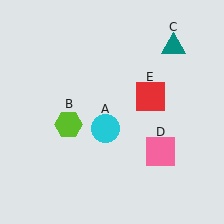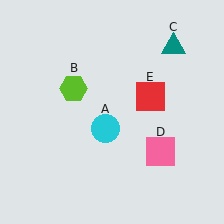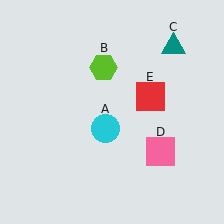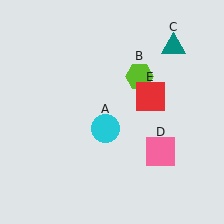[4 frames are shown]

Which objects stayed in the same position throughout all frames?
Cyan circle (object A) and teal triangle (object C) and pink square (object D) and red square (object E) remained stationary.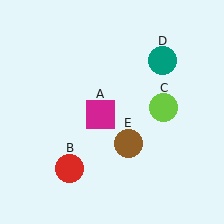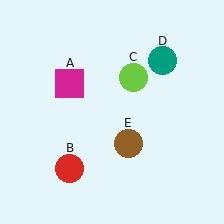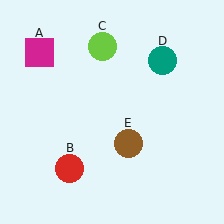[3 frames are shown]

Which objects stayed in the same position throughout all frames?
Red circle (object B) and teal circle (object D) and brown circle (object E) remained stationary.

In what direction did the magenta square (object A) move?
The magenta square (object A) moved up and to the left.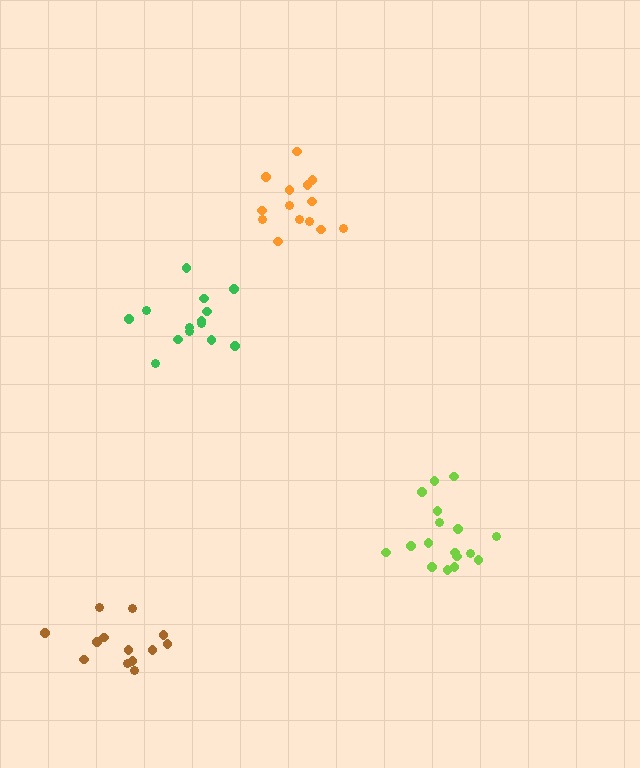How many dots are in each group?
Group 1: 14 dots, Group 2: 14 dots, Group 3: 17 dots, Group 4: 13 dots (58 total).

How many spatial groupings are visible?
There are 4 spatial groupings.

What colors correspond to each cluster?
The clusters are colored: green, orange, lime, brown.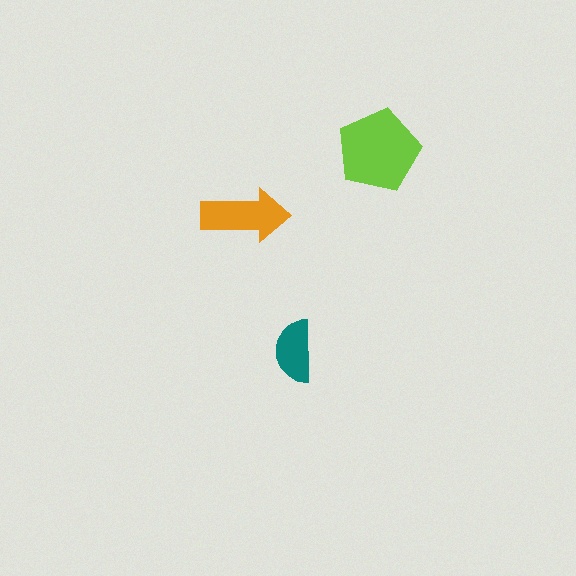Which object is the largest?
The lime pentagon.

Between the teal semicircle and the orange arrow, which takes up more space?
The orange arrow.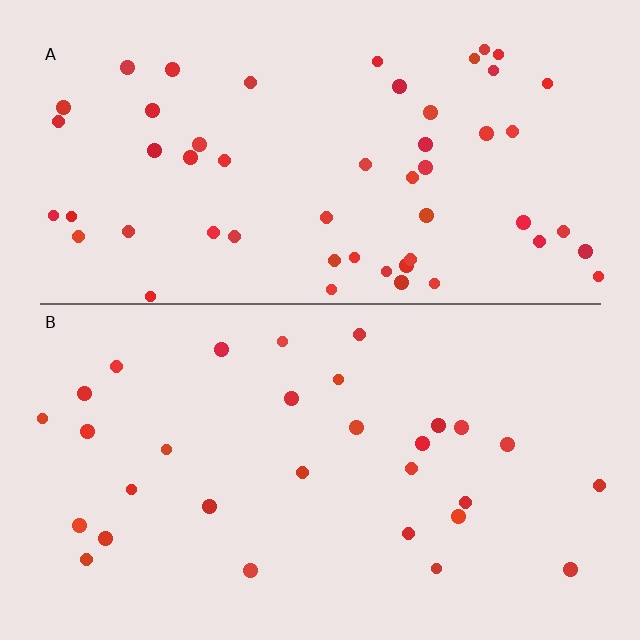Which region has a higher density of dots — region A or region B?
A (the top).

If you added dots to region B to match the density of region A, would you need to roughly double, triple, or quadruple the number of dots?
Approximately double.